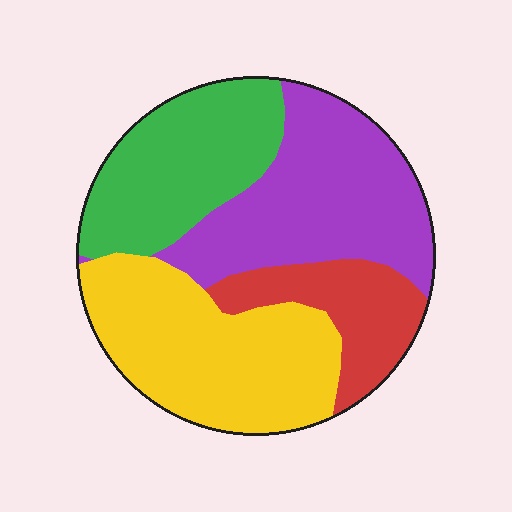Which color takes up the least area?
Red, at roughly 15%.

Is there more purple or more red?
Purple.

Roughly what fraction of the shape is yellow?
Yellow takes up between a sixth and a third of the shape.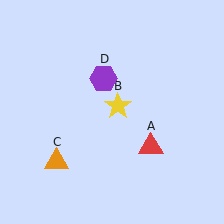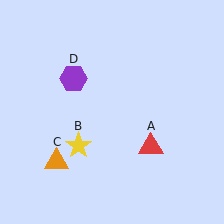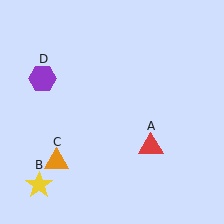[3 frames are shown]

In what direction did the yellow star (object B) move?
The yellow star (object B) moved down and to the left.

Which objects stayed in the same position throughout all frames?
Red triangle (object A) and orange triangle (object C) remained stationary.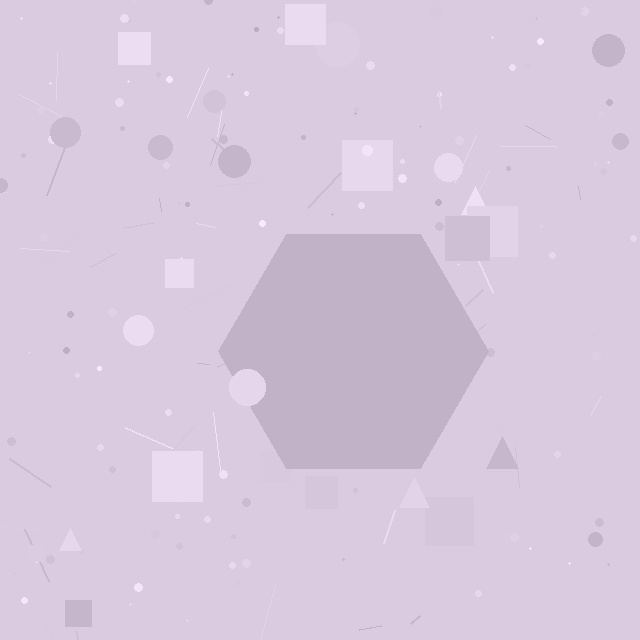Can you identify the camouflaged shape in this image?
The camouflaged shape is a hexagon.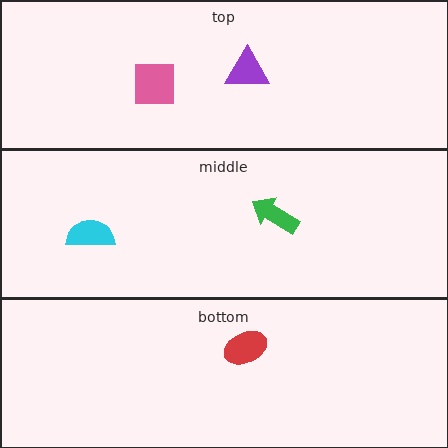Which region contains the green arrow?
The middle region.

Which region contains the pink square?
The top region.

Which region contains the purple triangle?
The top region.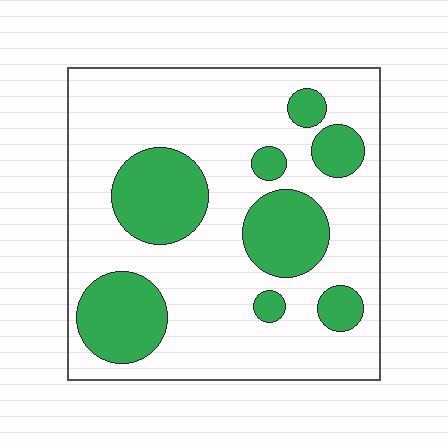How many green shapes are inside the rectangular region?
8.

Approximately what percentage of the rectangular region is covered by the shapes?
Approximately 30%.